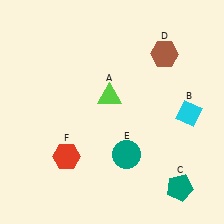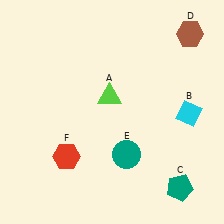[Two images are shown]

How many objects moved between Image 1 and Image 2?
1 object moved between the two images.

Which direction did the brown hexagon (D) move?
The brown hexagon (D) moved right.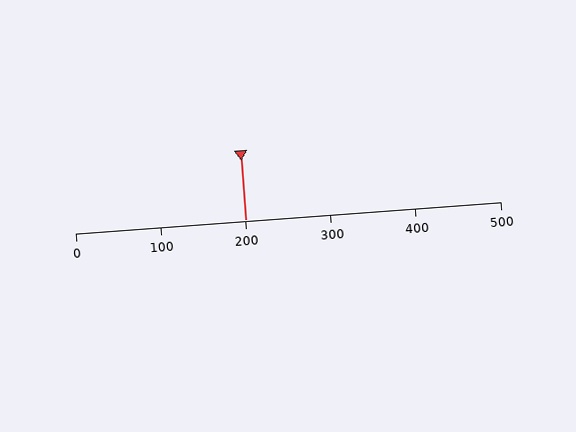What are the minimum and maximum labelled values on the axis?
The axis runs from 0 to 500.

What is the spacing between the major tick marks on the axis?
The major ticks are spaced 100 apart.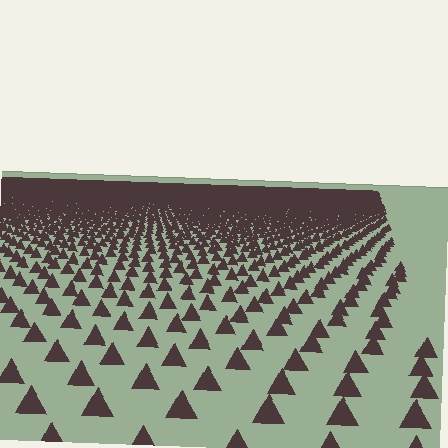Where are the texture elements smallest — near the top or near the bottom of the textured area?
Near the top.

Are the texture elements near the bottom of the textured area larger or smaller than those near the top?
Larger. Near the bottom, elements are closer to the viewer and appear at a bigger on-screen size.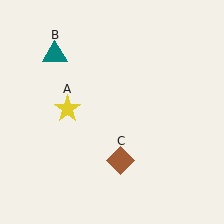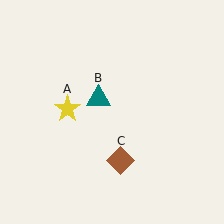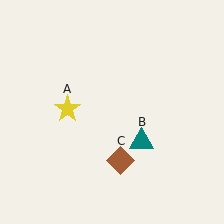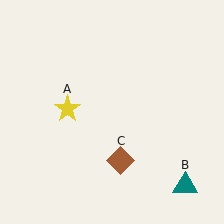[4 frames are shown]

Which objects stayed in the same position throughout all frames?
Yellow star (object A) and brown diamond (object C) remained stationary.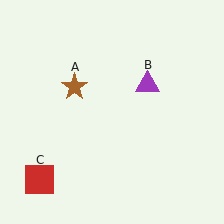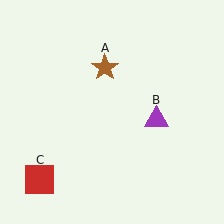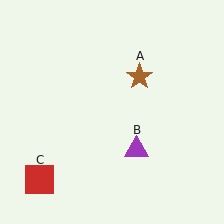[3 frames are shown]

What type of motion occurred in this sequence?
The brown star (object A), purple triangle (object B) rotated clockwise around the center of the scene.